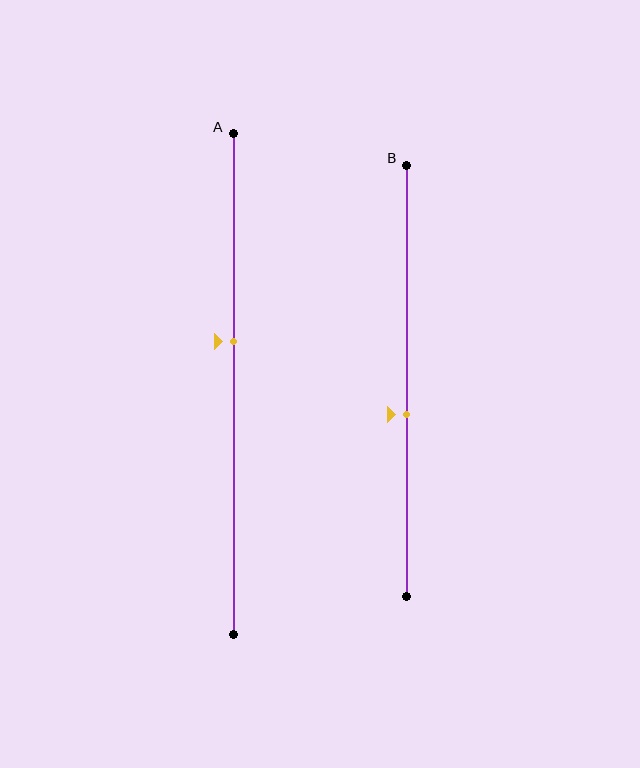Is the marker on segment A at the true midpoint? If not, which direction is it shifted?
No, the marker on segment A is shifted upward by about 8% of the segment length.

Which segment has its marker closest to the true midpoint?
Segment B has its marker closest to the true midpoint.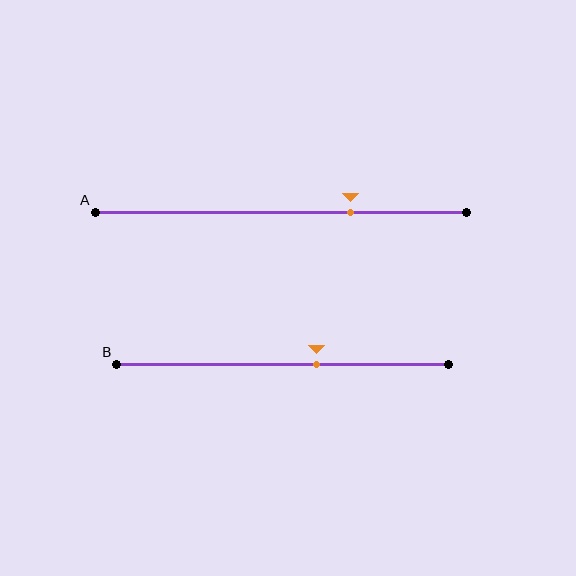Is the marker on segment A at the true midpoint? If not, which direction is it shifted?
No, the marker on segment A is shifted to the right by about 19% of the segment length.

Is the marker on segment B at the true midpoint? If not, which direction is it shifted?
No, the marker on segment B is shifted to the right by about 10% of the segment length.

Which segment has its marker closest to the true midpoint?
Segment B has its marker closest to the true midpoint.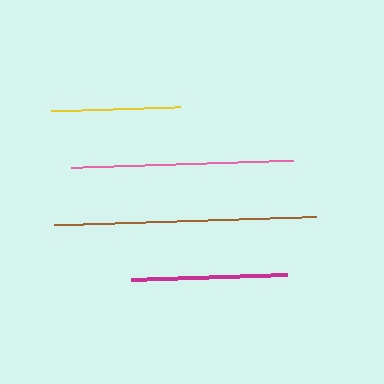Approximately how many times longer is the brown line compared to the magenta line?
The brown line is approximately 1.7 times the length of the magenta line.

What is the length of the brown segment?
The brown segment is approximately 262 pixels long.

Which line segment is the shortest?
The yellow line is the shortest at approximately 128 pixels.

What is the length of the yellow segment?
The yellow segment is approximately 128 pixels long.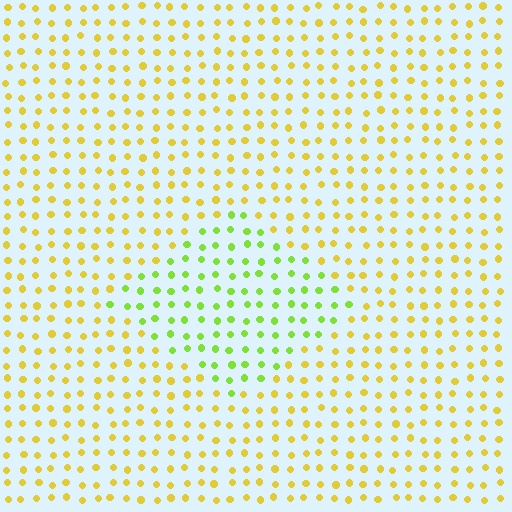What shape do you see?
I see a diamond.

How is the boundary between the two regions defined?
The boundary is defined purely by a slight shift in hue (about 43 degrees). Spacing, size, and orientation are identical on both sides.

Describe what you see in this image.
The image is filled with small yellow elements in a uniform arrangement. A diamond-shaped region is visible where the elements are tinted to a slightly different hue, forming a subtle color boundary.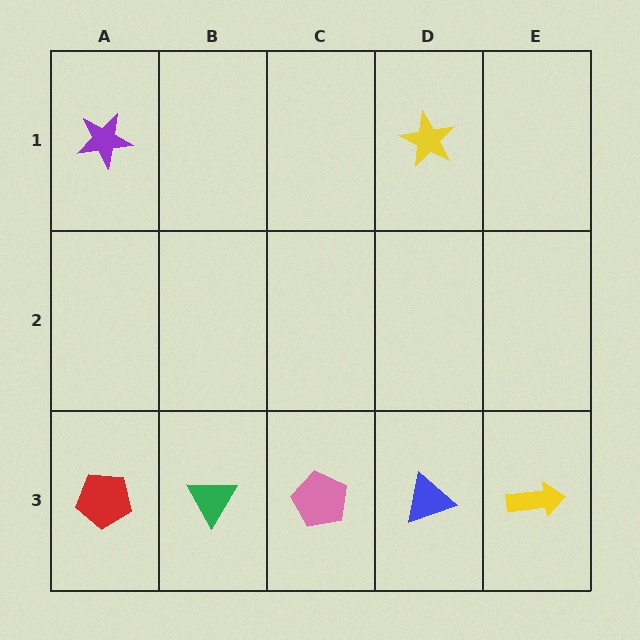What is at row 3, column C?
A pink pentagon.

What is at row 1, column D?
A yellow star.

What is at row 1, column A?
A purple star.